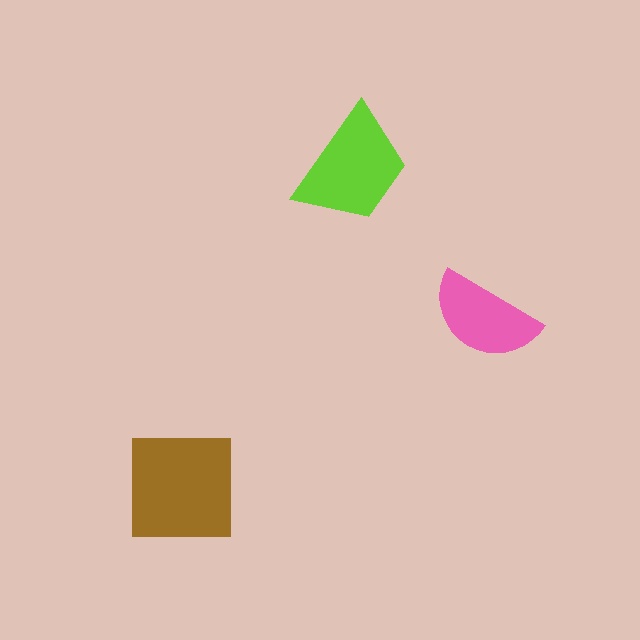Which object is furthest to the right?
The pink semicircle is rightmost.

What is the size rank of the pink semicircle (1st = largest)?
3rd.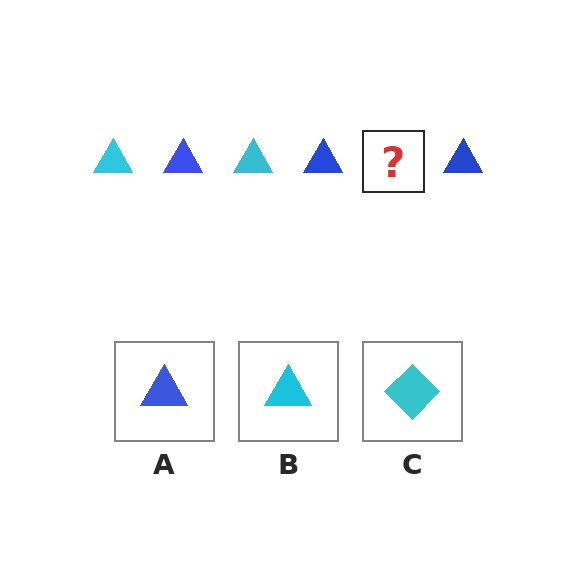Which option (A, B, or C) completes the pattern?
B.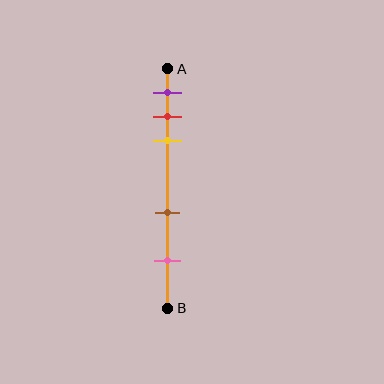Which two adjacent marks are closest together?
The red and yellow marks are the closest adjacent pair.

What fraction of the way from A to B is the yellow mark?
The yellow mark is approximately 30% (0.3) of the way from A to B.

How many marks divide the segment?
There are 5 marks dividing the segment.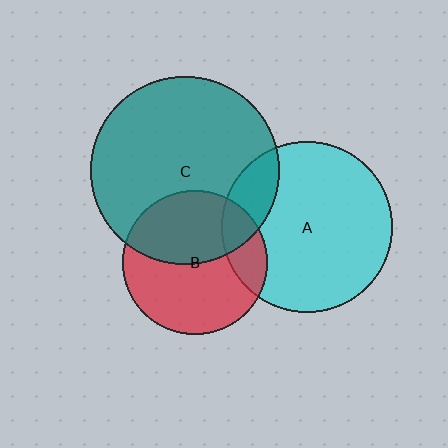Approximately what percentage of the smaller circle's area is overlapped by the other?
Approximately 15%.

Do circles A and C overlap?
Yes.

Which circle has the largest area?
Circle C (teal).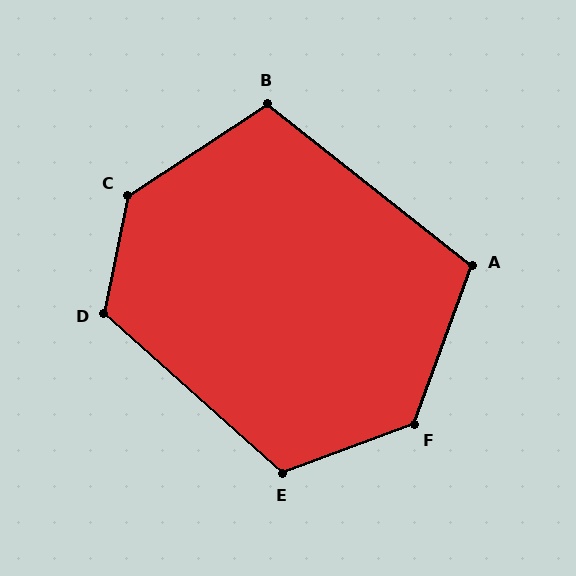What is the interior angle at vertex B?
Approximately 108 degrees (obtuse).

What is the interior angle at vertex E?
Approximately 118 degrees (obtuse).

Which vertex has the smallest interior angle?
A, at approximately 108 degrees.